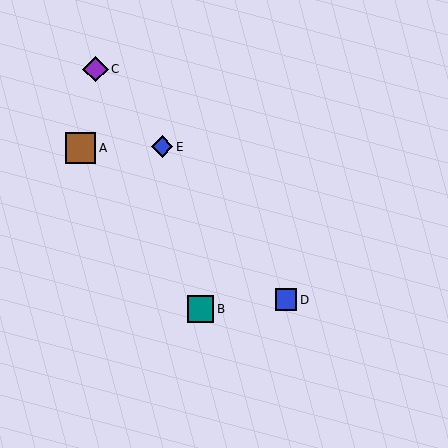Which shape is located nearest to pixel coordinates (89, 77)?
The purple diamond (labeled C) at (95, 69) is nearest to that location.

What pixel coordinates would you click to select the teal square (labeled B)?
Click at (201, 309) to select the teal square B.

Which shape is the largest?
The brown square (labeled A) is the largest.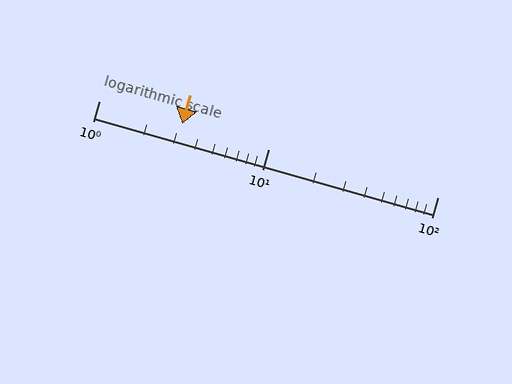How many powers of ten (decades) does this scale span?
The scale spans 2 decades, from 1 to 100.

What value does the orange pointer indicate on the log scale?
The pointer indicates approximately 3.1.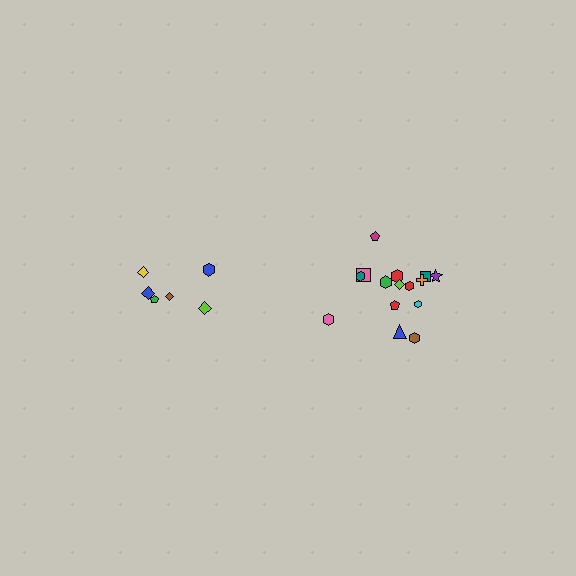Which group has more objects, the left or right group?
The right group.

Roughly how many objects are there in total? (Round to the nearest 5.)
Roughly 20 objects in total.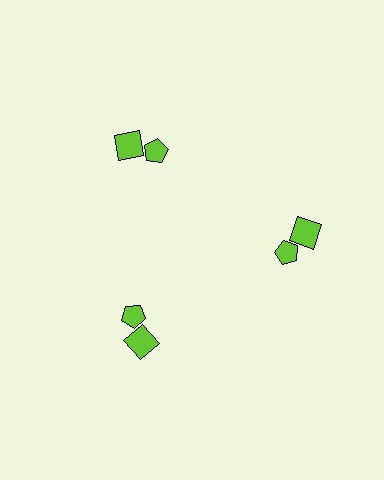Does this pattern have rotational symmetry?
Yes, this pattern has 3-fold rotational symmetry. It looks the same after rotating 120 degrees around the center.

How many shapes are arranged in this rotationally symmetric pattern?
There are 6 shapes, arranged in 3 groups of 2.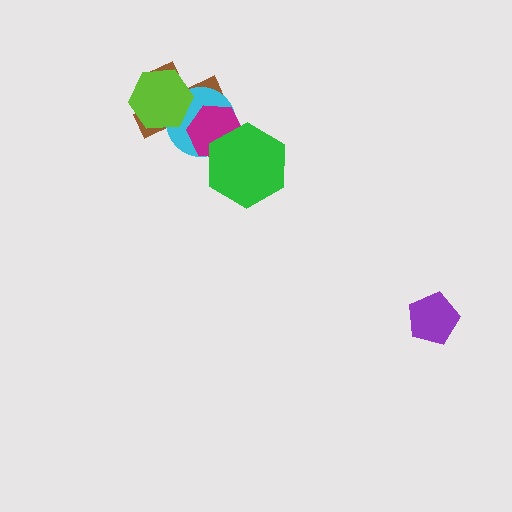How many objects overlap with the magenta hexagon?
3 objects overlap with the magenta hexagon.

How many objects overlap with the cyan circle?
4 objects overlap with the cyan circle.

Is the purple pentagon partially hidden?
No, no other shape covers it.